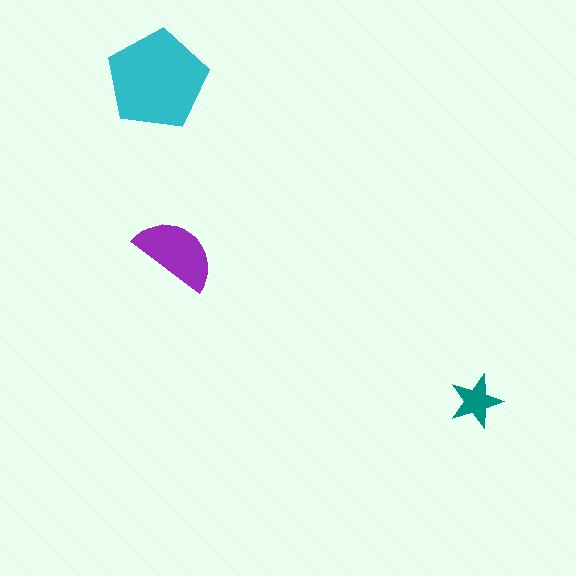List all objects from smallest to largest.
The teal star, the purple semicircle, the cyan pentagon.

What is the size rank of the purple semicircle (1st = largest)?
2nd.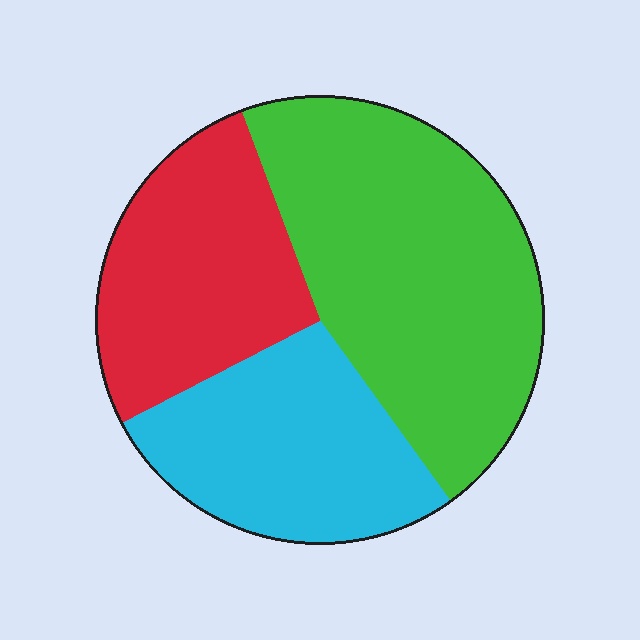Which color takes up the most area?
Green, at roughly 45%.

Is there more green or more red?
Green.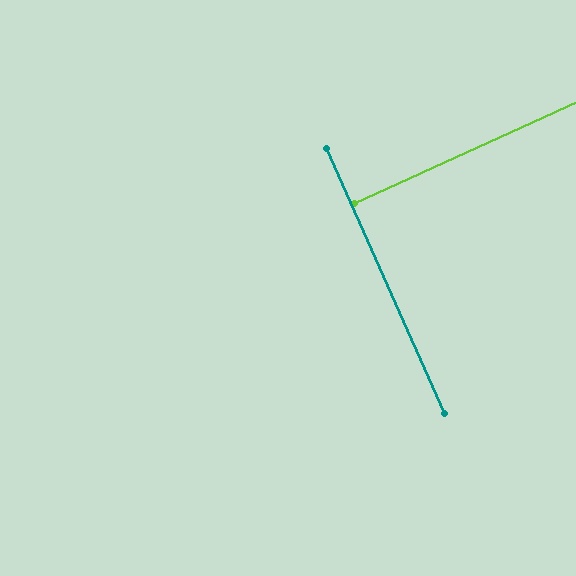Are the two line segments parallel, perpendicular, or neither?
Perpendicular — they meet at approximately 90°.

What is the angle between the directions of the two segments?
Approximately 90 degrees.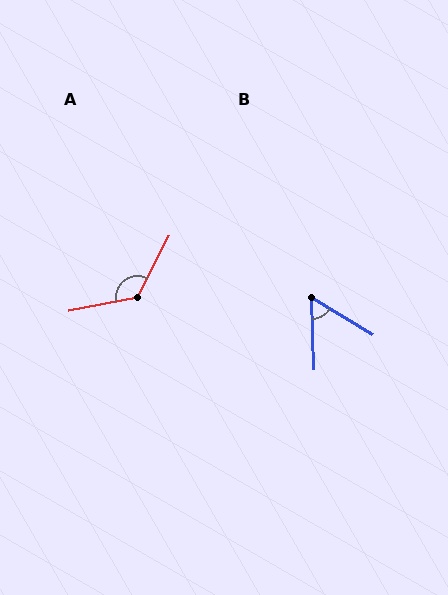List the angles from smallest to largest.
B (57°), A (128°).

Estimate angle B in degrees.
Approximately 57 degrees.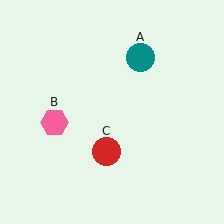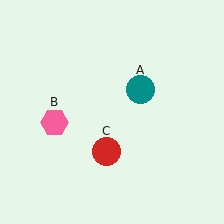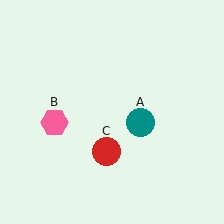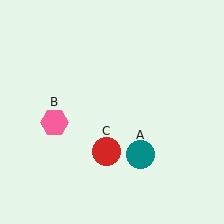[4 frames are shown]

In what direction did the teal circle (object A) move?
The teal circle (object A) moved down.